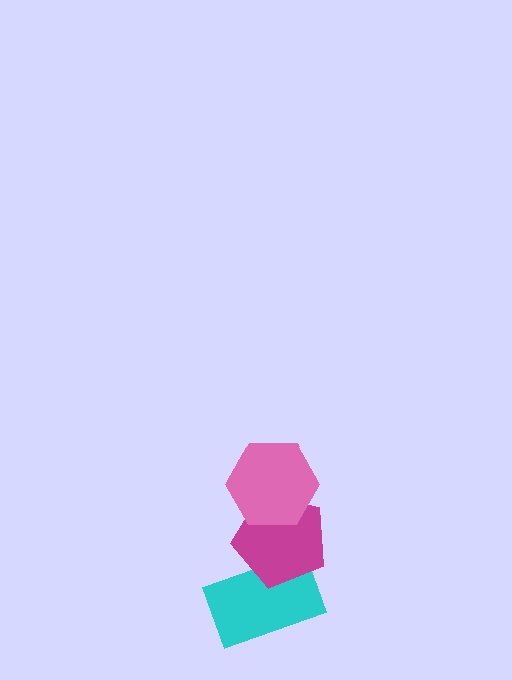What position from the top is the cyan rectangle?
The cyan rectangle is 3rd from the top.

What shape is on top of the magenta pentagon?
The pink hexagon is on top of the magenta pentagon.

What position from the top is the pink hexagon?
The pink hexagon is 1st from the top.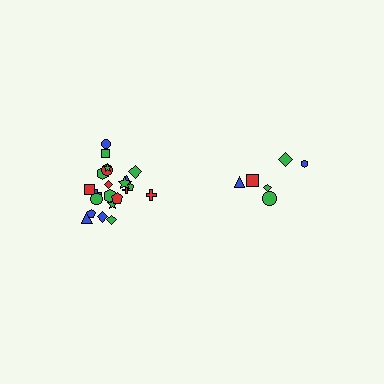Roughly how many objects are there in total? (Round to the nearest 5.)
Roughly 30 objects in total.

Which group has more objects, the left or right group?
The left group.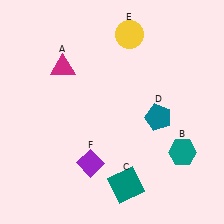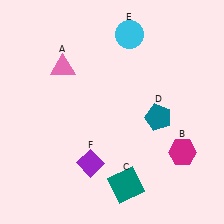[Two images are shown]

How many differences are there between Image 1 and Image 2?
There are 3 differences between the two images.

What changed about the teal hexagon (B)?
In Image 1, B is teal. In Image 2, it changed to magenta.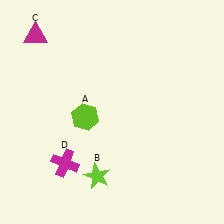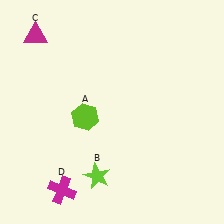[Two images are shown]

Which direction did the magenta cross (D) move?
The magenta cross (D) moved down.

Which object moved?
The magenta cross (D) moved down.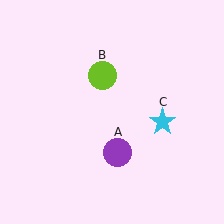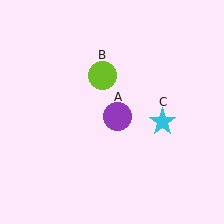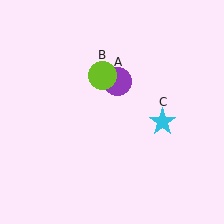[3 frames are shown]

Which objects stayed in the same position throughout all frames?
Lime circle (object B) and cyan star (object C) remained stationary.